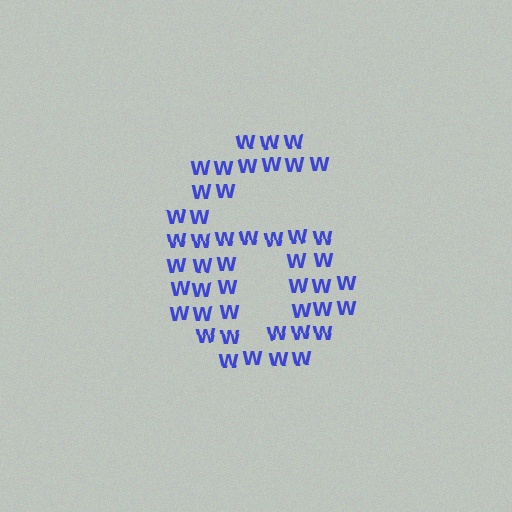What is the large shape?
The large shape is the digit 6.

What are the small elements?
The small elements are letter W's.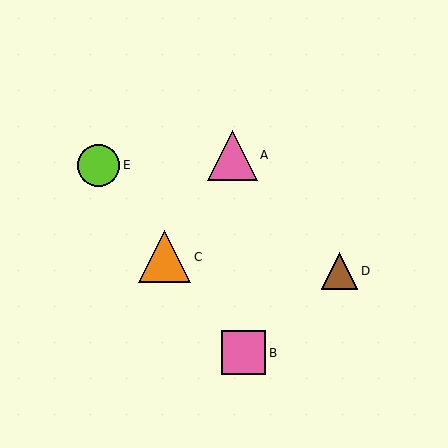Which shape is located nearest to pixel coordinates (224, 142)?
The pink triangle (labeled A) at (232, 155) is nearest to that location.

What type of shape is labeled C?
Shape C is an orange triangle.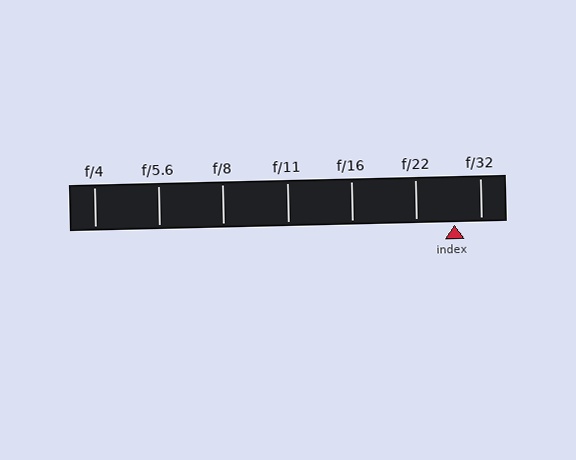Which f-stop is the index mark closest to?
The index mark is closest to f/32.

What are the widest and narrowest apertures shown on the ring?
The widest aperture shown is f/4 and the narrowest is f/32.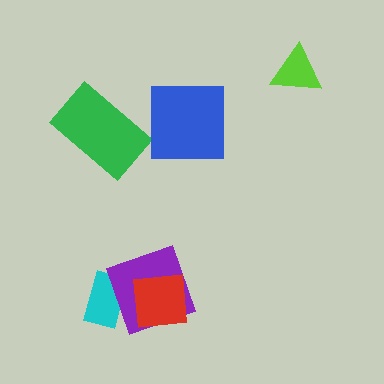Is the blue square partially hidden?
No, no other shape covers it.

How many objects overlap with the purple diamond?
2 objects overlap with the purple diamond.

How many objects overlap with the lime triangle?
0 objects overlap with the lime triangle.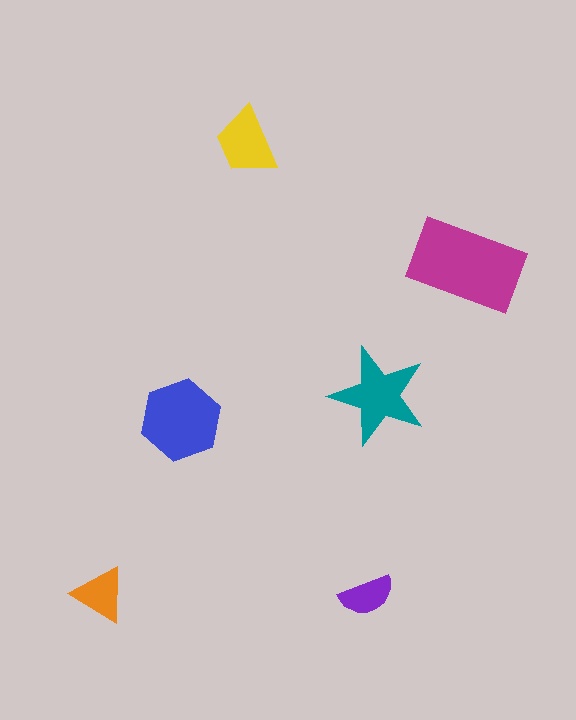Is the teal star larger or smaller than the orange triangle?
Larger.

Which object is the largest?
The magenta rectangle.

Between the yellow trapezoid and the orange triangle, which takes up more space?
The yellow trapezoid.